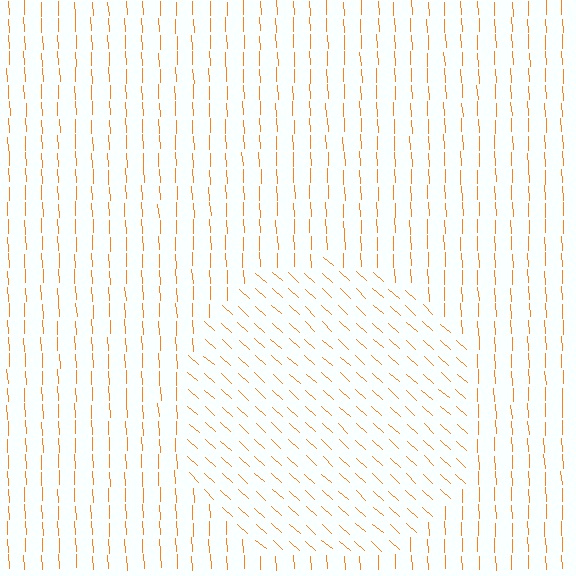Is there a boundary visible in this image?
Yes, there is a texture boundary formed by a change in line orientation.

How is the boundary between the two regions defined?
The boundary is defined purely by a change in line orientation (approximately 45 degrees difference). All lines are the same color and thickness.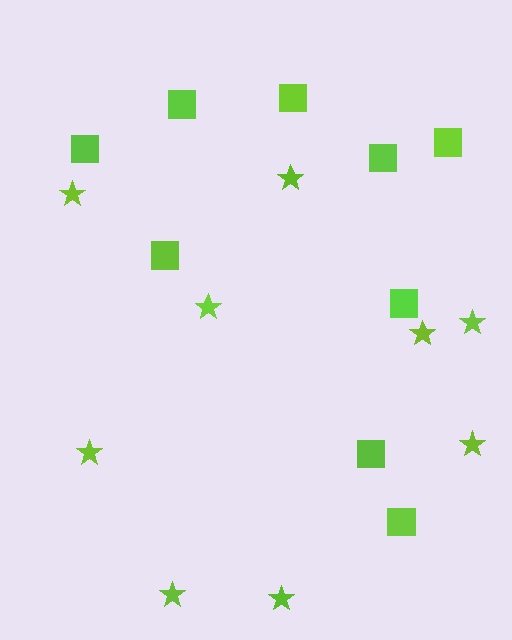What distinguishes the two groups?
There are 2 groups: one group of stars (9) and one group of squares (9).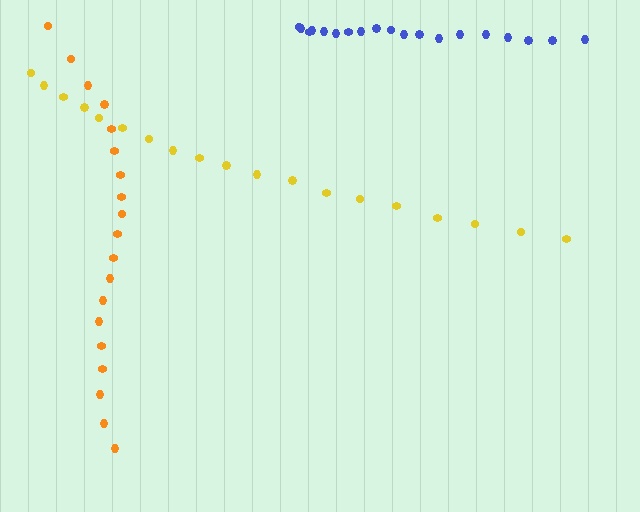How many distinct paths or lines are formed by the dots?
There are 3 distinct paths.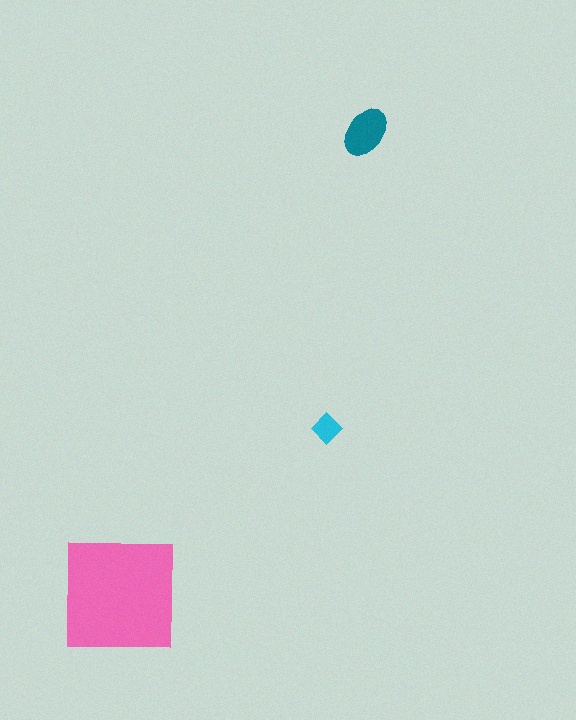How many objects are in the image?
There are 3 objects in the image.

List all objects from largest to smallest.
The pink square, the teal ellipse, the cyan diamond.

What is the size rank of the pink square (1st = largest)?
1st.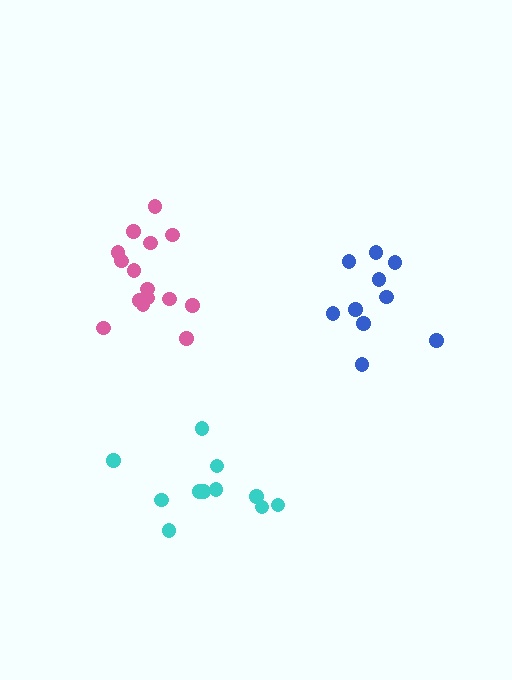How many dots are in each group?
Group 1: 11 dots, Group 2: 15 dots, Group 3: 10 dots (36 total).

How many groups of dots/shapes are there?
There are 3 groups.